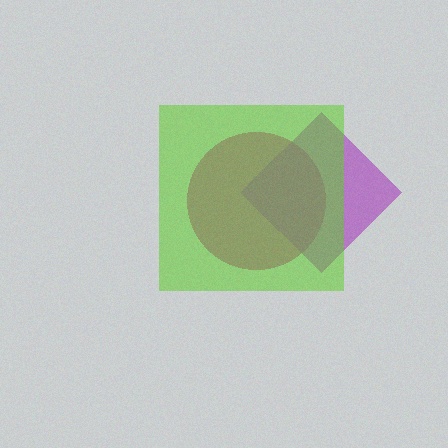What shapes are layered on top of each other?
The layered shapes are: a magenta circle, a purple diamond, a lime square.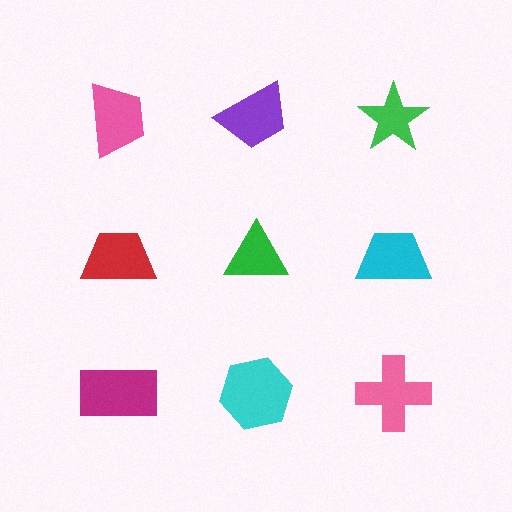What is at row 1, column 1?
A pink trapezoid.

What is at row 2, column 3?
A cyan trapezoid.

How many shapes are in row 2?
3 shapes.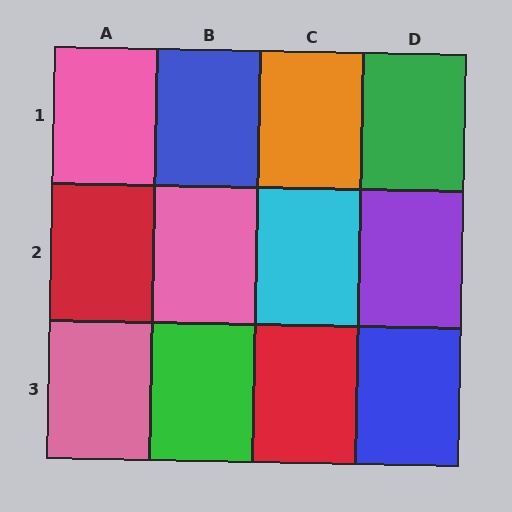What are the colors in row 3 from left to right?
Pink, green, red, blue.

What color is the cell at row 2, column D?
Purple.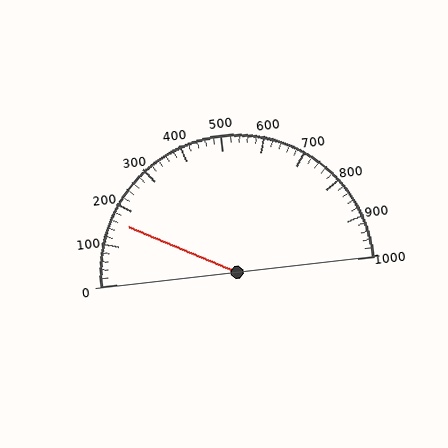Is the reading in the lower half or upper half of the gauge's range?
The reading is in the lower half of the range (0 to 1000).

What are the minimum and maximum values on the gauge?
The gauge ranges from 0 to 1000.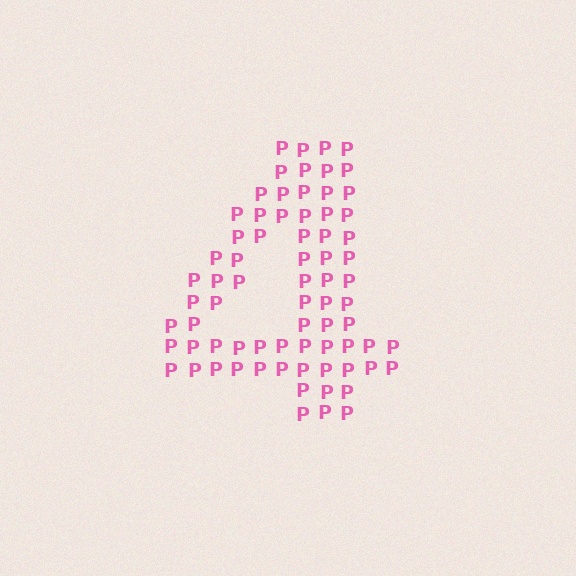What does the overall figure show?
The overall figure shows the digit 4.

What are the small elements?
The small elements are letter P's.